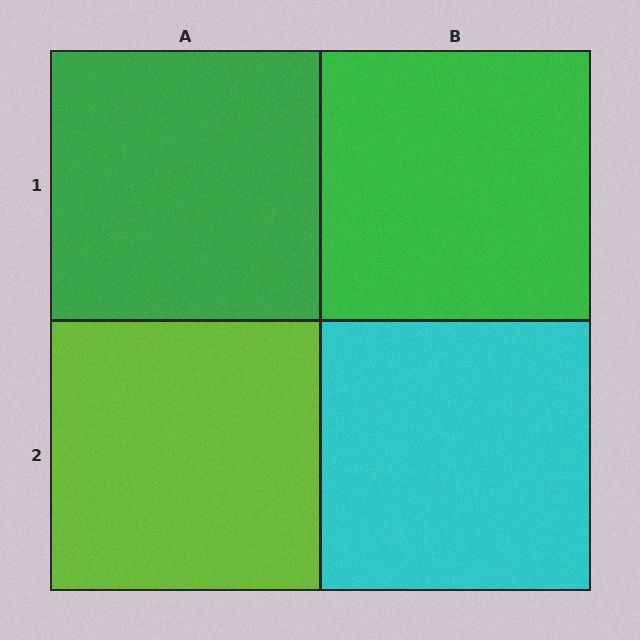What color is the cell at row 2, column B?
Cyan.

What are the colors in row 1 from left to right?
Green, green.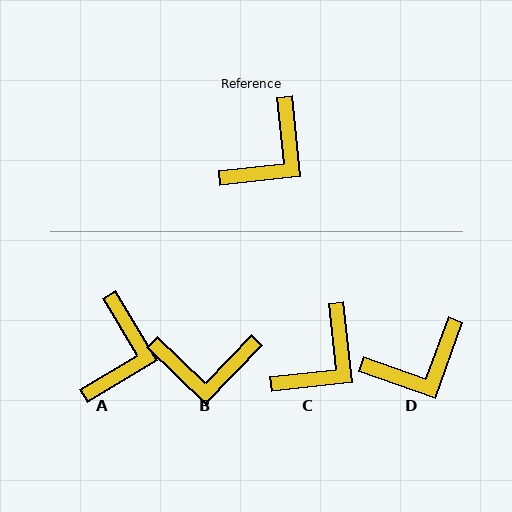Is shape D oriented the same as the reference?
No, it is off by about 26 degrees.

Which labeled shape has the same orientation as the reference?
C.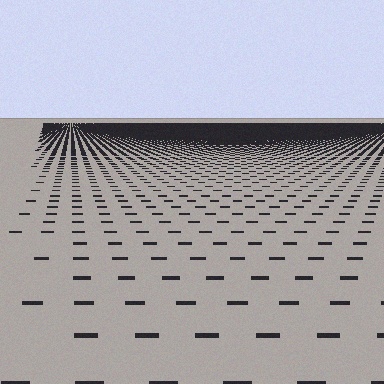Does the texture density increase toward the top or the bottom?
Density increases toward the top.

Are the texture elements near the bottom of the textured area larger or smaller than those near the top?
Larger. Near the bottom, elements are closer to the viewer and appear at a bigger on-screen size.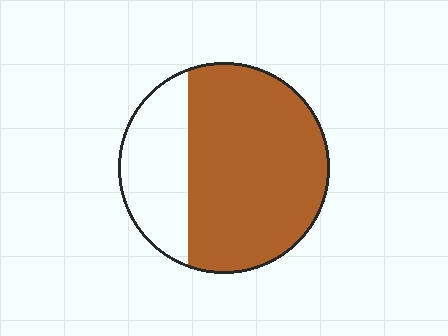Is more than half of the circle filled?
Yes.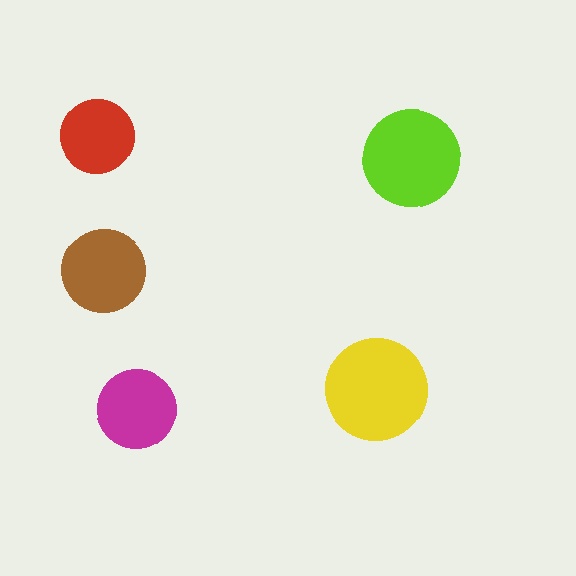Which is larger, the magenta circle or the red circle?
The magenta one.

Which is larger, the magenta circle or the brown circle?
The brown one.